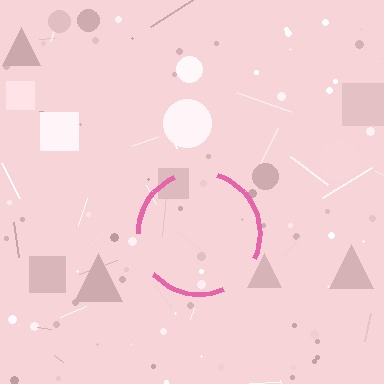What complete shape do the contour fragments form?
The contour fragments form a circle.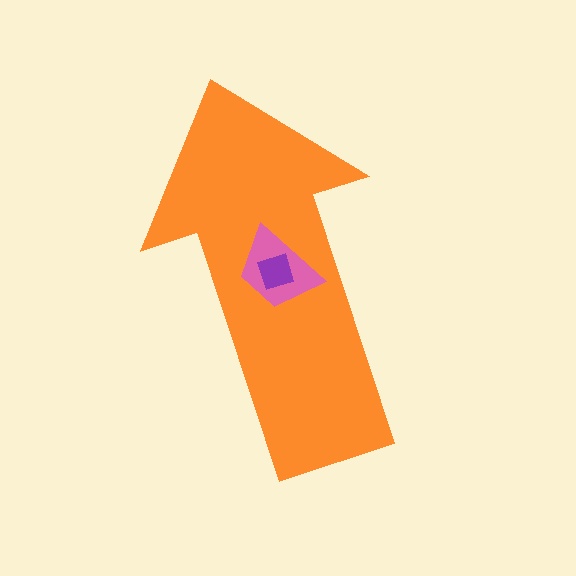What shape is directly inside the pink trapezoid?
The purple diamond.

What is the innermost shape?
The purple diamond.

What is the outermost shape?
The orange arrow.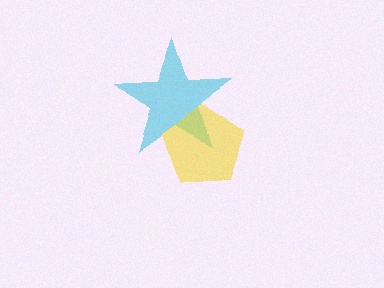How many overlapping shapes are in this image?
There are 2 overlapping shapes in the image.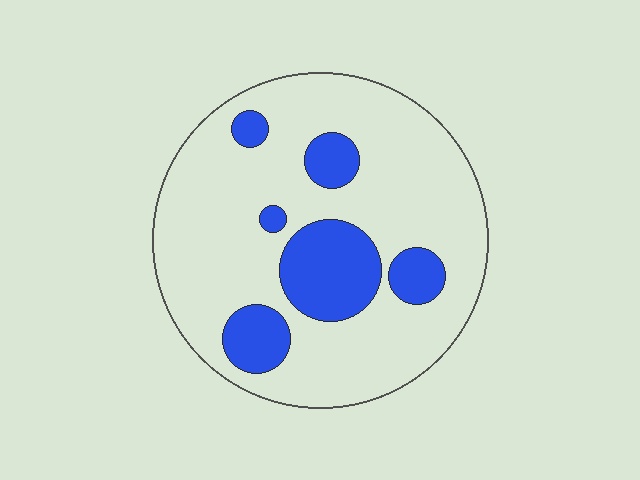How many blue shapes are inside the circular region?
6.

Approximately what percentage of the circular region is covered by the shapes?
Approximately 20%.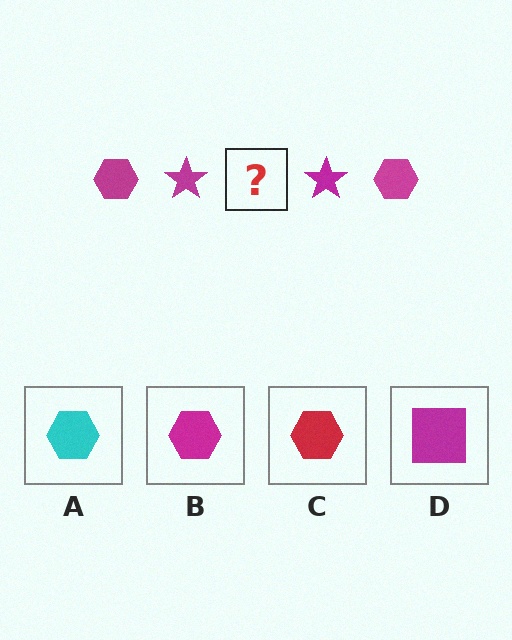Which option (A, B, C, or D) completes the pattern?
B.